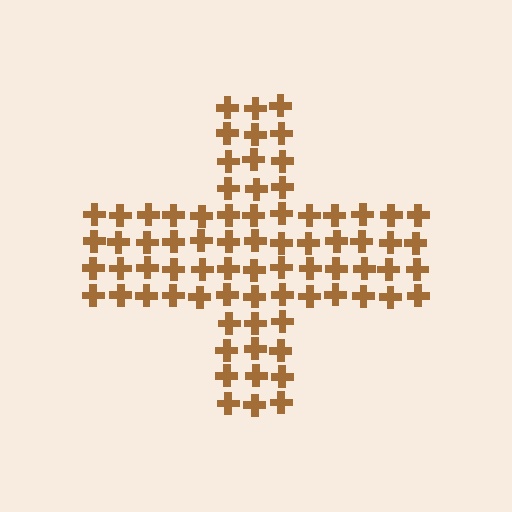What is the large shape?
The large shape is a cross.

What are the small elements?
The small elements are crosses.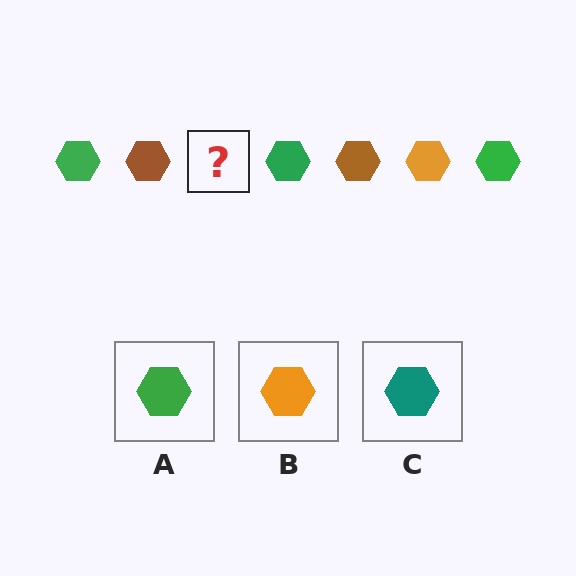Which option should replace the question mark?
Option B.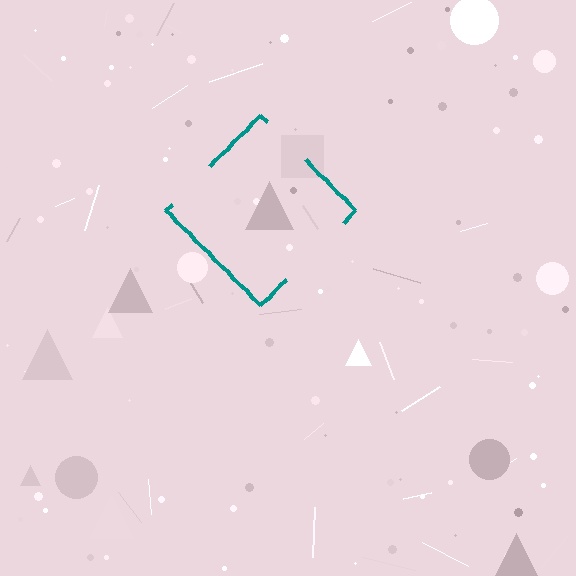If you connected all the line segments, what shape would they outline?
They would outline a diamond.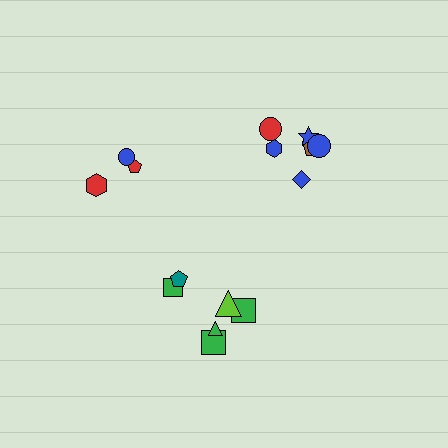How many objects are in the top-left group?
There are 3 objects.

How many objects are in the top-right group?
There are 6 objects.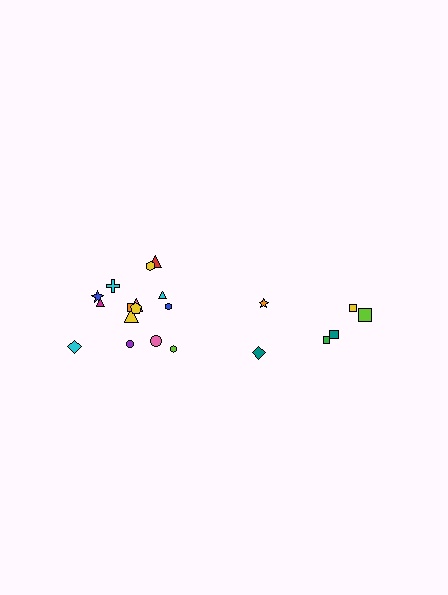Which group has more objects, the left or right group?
The left group.